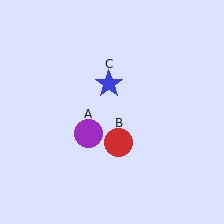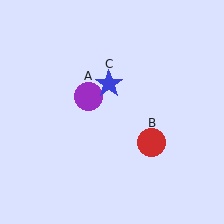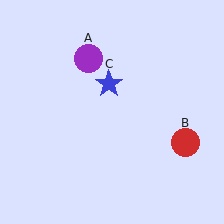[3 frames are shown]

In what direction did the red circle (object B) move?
The red circle (object B) moved right.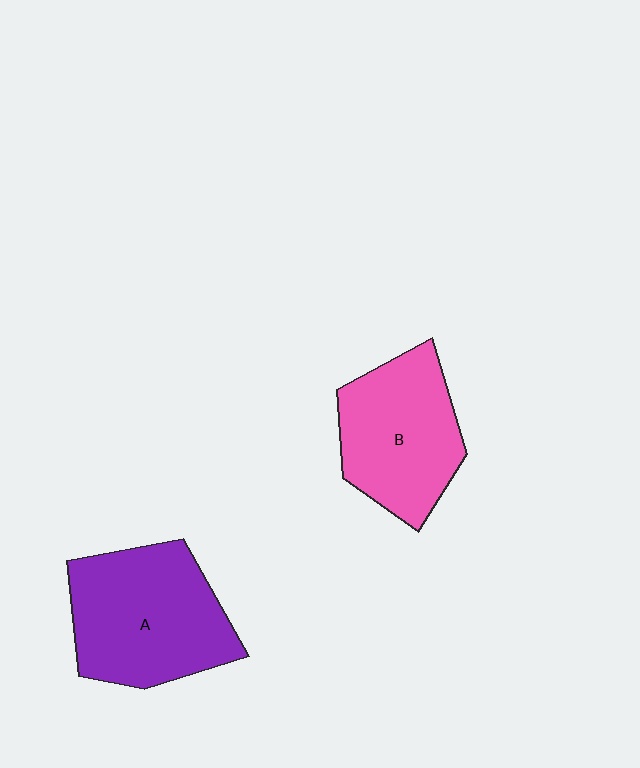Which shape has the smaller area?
Shape B (pink).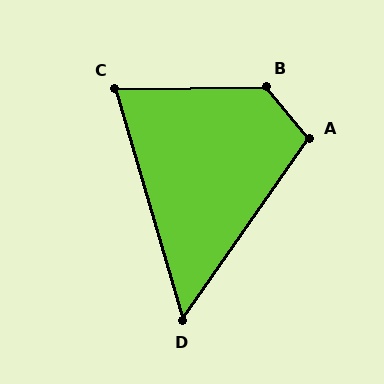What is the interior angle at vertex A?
Approximately 106 degrees (obtuse).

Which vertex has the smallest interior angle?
D, at approximately 51 degrees.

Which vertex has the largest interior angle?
B, at approximately 129 degrees.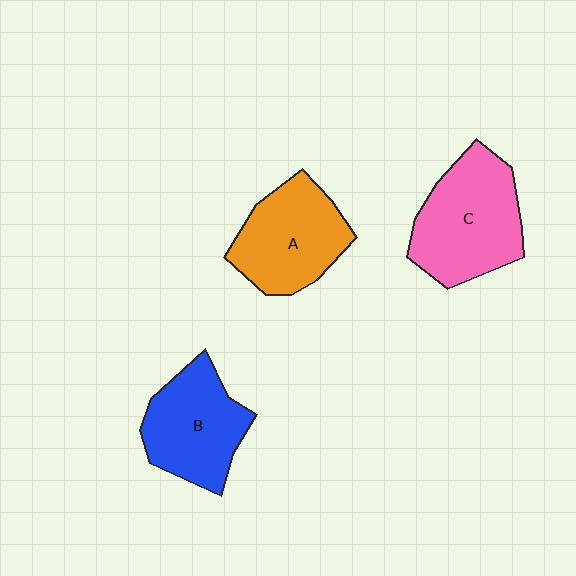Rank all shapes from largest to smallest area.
From largest to smallest: C (pink), A (orange), B (blue).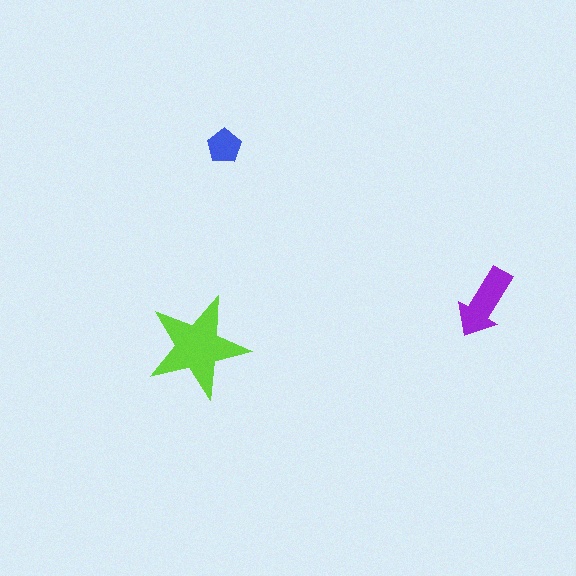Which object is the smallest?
The blue pentagon.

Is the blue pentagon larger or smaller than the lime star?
Smaller.